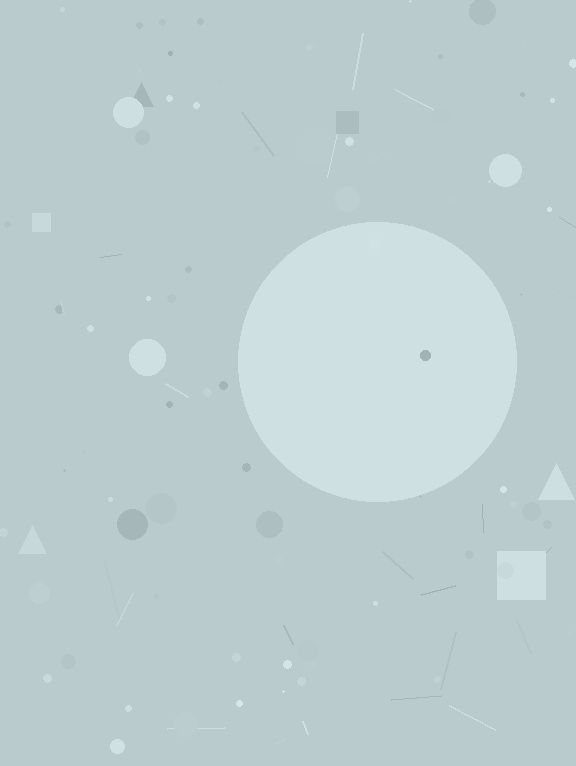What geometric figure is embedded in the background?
A circle is embedded in the background.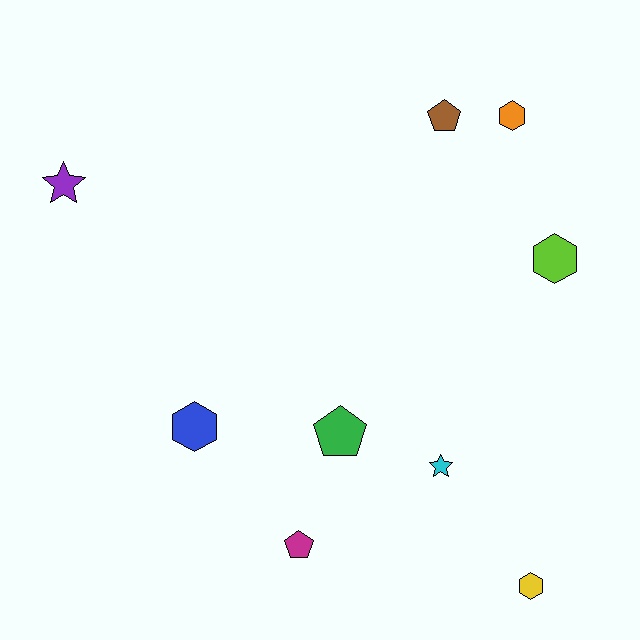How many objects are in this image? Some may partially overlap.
There are 9 objects.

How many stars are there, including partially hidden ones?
There are 2 stars.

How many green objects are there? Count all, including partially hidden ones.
There is 1 green object.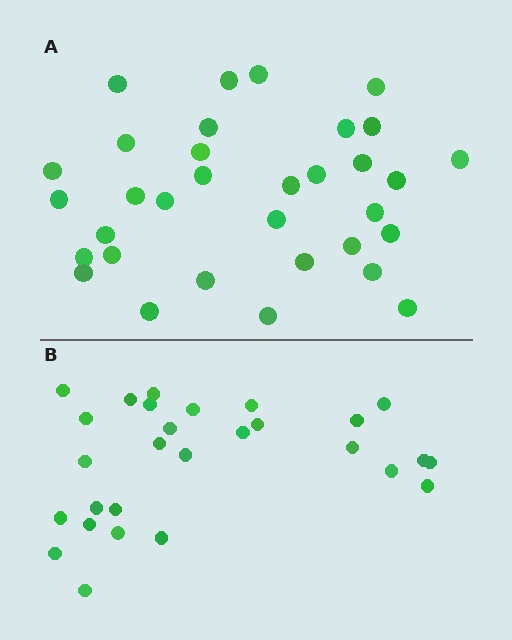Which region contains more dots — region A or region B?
Region A (the top region) has more dots.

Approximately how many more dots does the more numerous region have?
Region A has about 5 more dots than region B.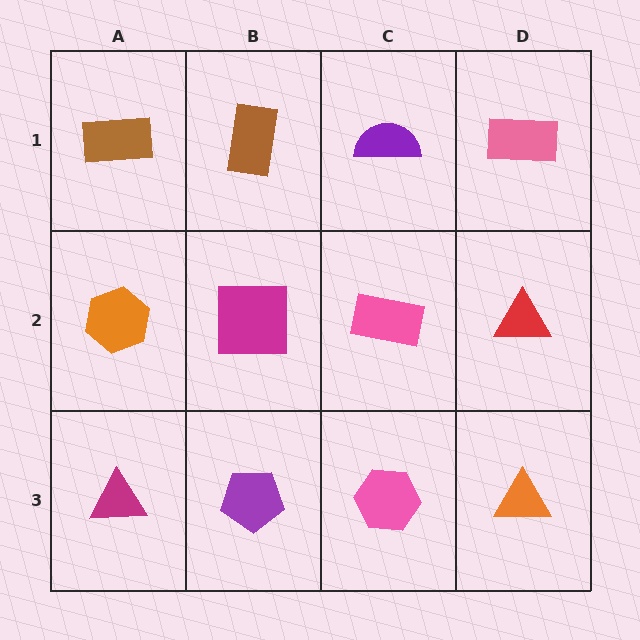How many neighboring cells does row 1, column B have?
3.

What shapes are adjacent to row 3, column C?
A pink rectangle (row 2, column C), a purple pentagon (row 3, column B), an orange triangle (row 3, column D).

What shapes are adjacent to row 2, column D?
A pink rectangle (row 1, column D), an orange triangle (row 3, column D), a pink rectangle (row 2, column C).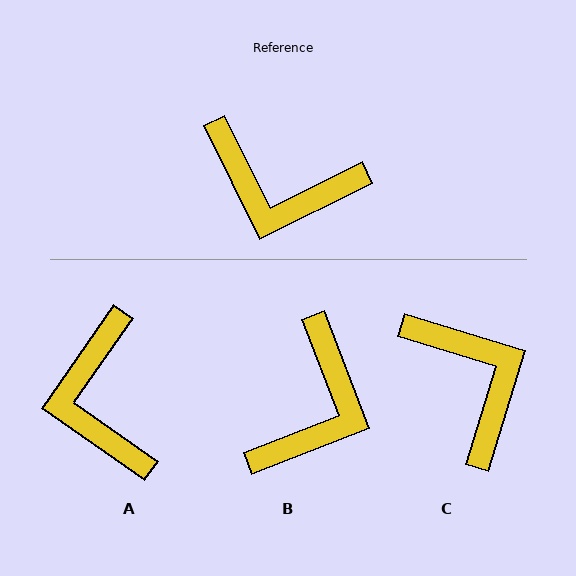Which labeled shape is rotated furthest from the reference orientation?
C, about 137 degrees away.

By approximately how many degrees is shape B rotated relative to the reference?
Approximately 85 degrees counter-clockwise.